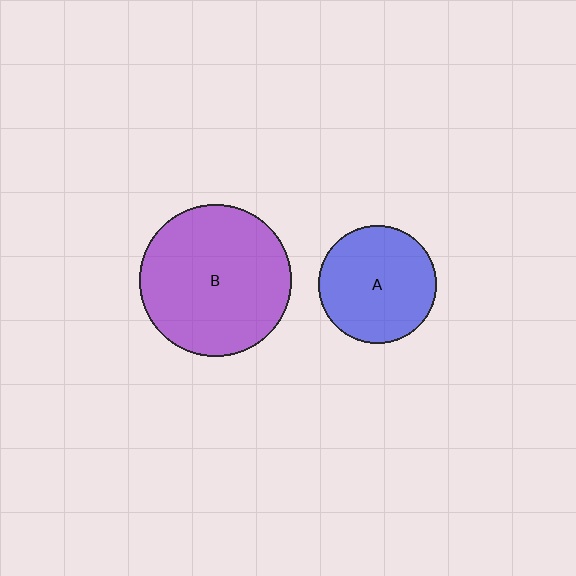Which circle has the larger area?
Circle B (purple).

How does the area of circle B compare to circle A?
Approximately 1.7 times.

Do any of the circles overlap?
No, none of the circles overlap.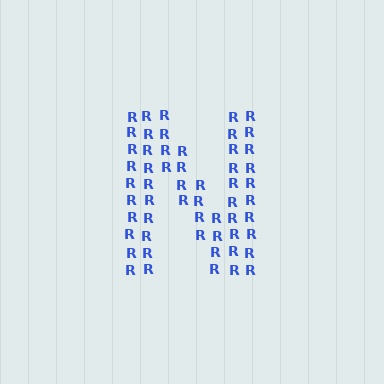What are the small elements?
The small elements are letter R's.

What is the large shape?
The large shape is the letter N.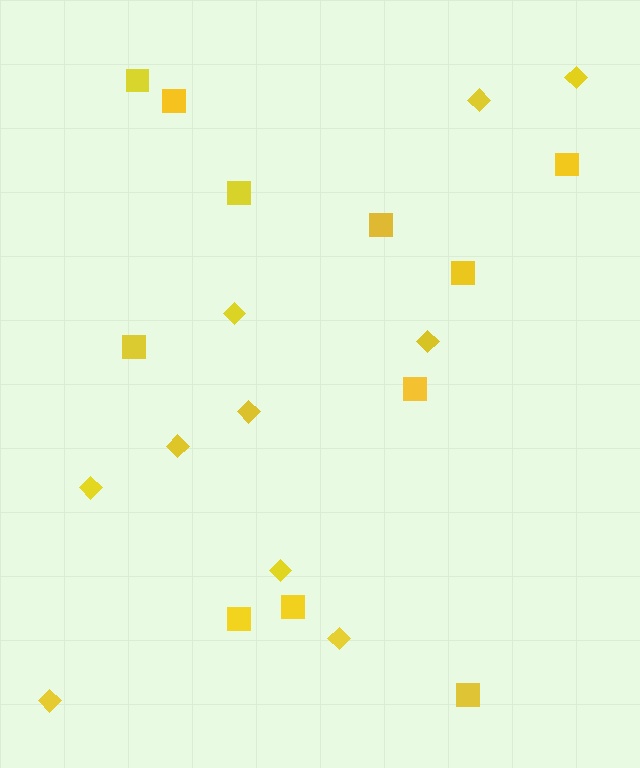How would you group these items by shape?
There are 2 groups: one group of squares (11) and one group of diamonds (10).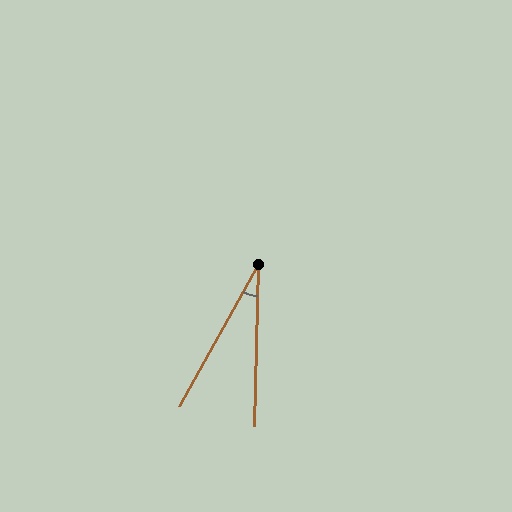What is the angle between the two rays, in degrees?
Approximately 28 degrees.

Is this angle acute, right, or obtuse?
It is acute.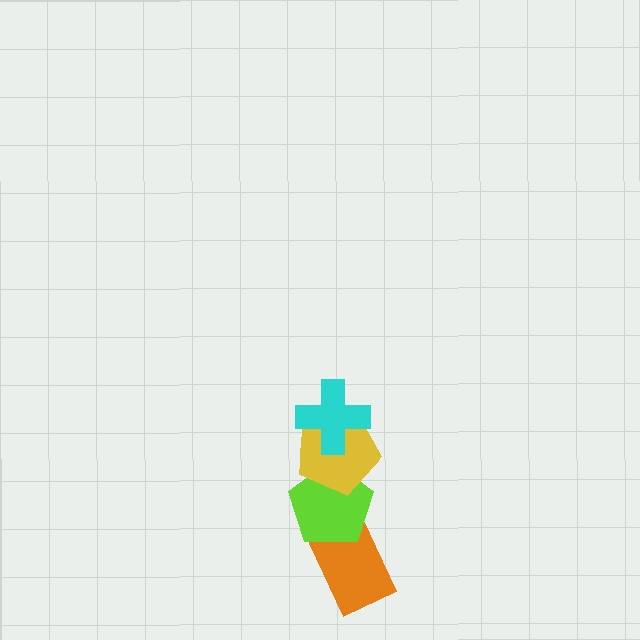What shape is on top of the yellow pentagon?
The cyan cross is on top of the yellow pentagon.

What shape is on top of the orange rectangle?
The lime pentagon is on top of the orange rectangle.